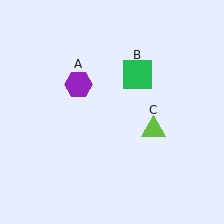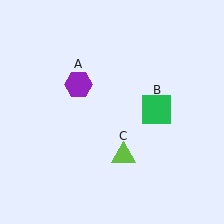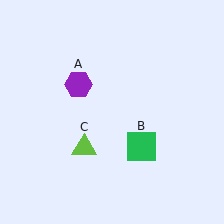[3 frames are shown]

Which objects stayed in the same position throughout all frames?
Purple hexagon (object A) remained stationary.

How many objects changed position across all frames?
2 objects changed position: green square (object B), lime triangle (object C).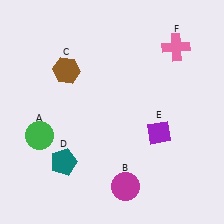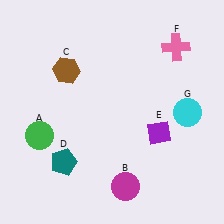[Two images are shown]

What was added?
A cyan circle (G) was added in Image 2.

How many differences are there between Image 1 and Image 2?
There is 1 difference between the two images.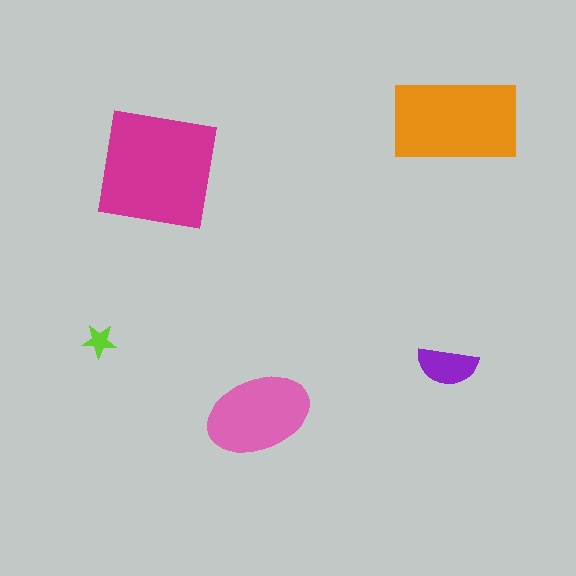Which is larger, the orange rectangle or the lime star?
The orange rectangle.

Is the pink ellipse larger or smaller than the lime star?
Larger.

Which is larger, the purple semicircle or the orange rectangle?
The orange rectangle.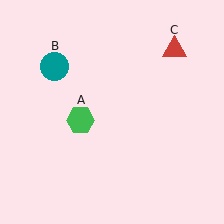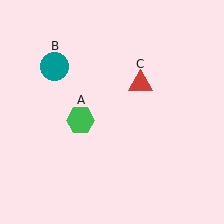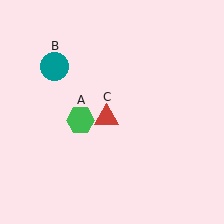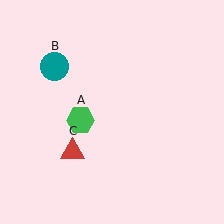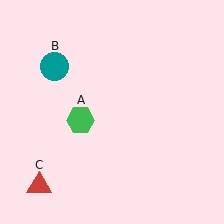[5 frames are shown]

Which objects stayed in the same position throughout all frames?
Green hexagon (object A) and teal circle (object B) remained stationary.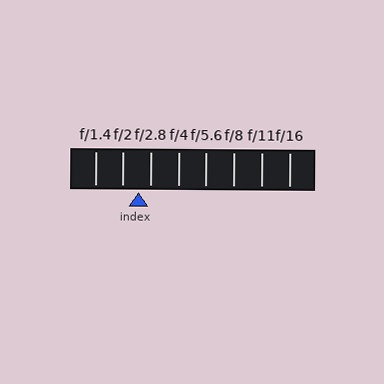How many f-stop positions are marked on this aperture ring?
There are 8 f-stop positions marked.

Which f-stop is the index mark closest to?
The index mark is closest to f/2.8.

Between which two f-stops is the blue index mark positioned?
The index mark is between f/2 and f/2.8.